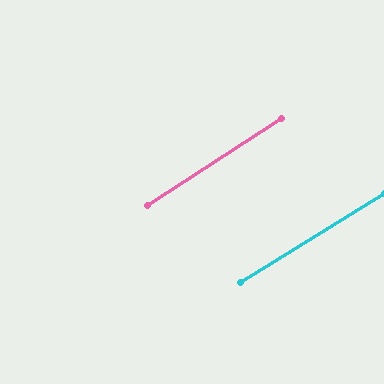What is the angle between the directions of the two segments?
Approximately 2 degrees.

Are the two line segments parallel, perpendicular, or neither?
Parallel — their directions differ by only 1.6°.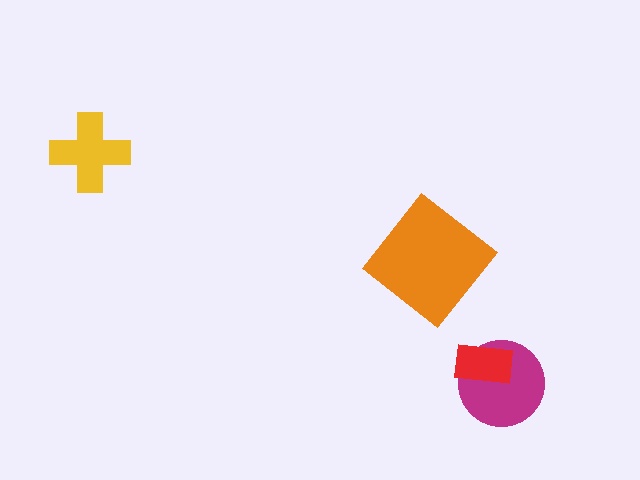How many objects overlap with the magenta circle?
1 object overlaps with the magenta circle.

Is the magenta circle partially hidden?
Yes, it is partially covered by another shape.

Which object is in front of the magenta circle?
The red rectangle is in front of the magenta circle.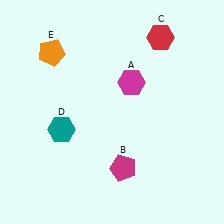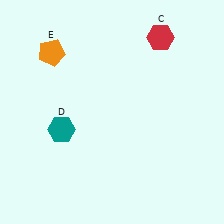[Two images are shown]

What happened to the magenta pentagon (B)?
The magenta pentagon (B) was removed in Image 2. It was in the bottom-right area of Image 1.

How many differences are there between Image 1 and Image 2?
There are 2 differences between the two images.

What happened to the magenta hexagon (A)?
The magenta hexagon (A) was removed in Image 2. It was in the top-right area of Image 1.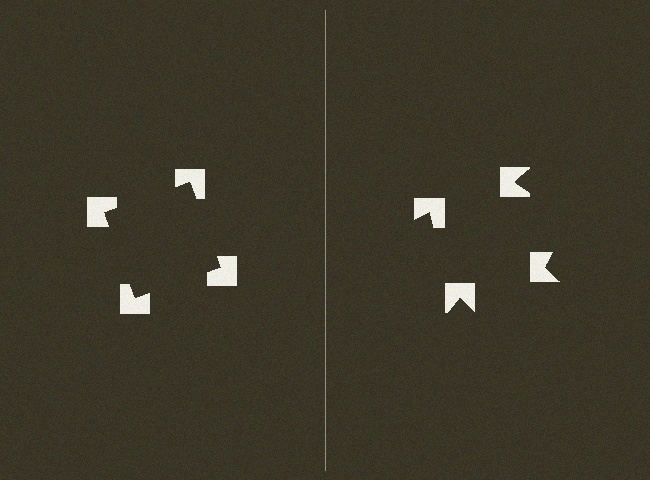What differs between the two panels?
The notched squares are positioned identically on both sides; only the wedge orientations differ. On the left they align to a square; on the right they are misaligned.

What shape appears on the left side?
An illusory square.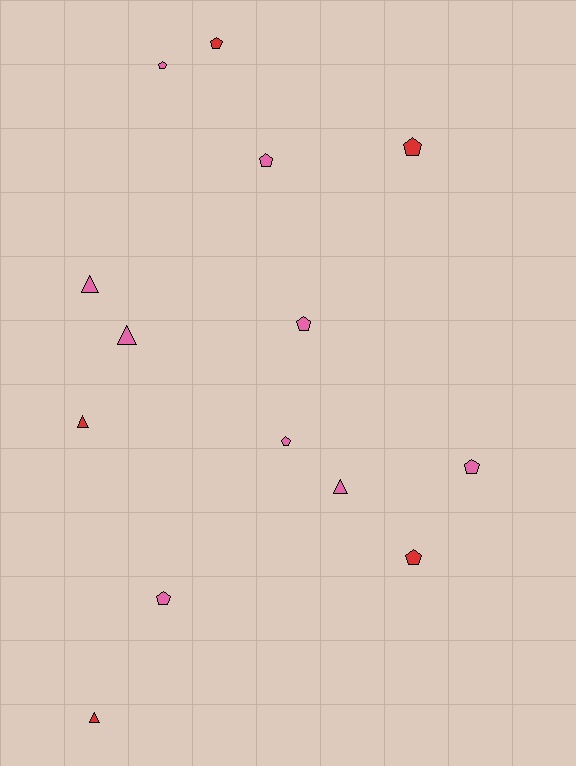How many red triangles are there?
There are 2 red triangles.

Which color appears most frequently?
Pink, with 9 objects.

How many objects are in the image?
There are 14 objects.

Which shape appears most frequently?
Pentagon, with 9 objects.